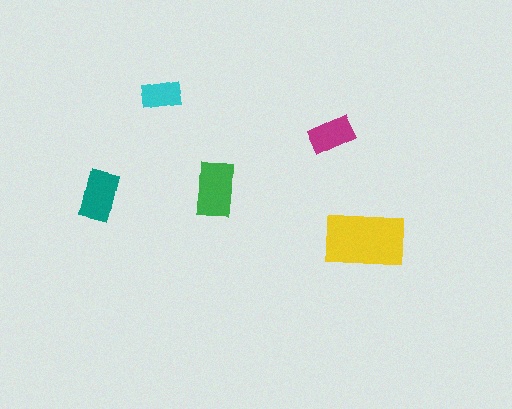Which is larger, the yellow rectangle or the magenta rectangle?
The yellow one.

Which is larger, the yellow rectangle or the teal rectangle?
The yellow one.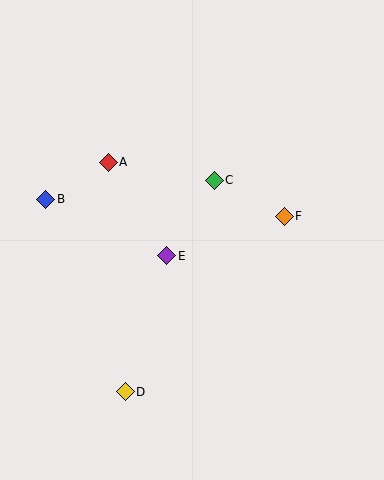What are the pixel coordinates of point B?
Point B is at (46, 199).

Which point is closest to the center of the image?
Point E at (167, 256) is closest to the center.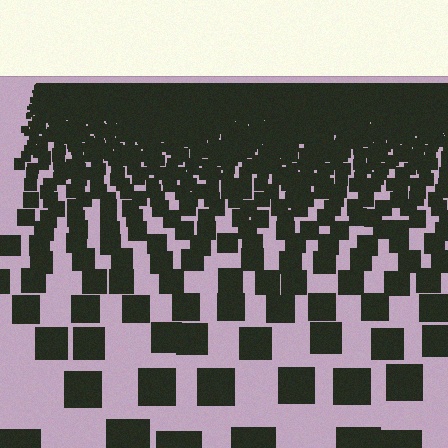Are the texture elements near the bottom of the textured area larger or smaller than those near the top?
Larger. Near the bottom, elements are closer to the viewer and appear at a bigger on-screen size.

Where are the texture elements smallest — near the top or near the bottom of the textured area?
Near the top.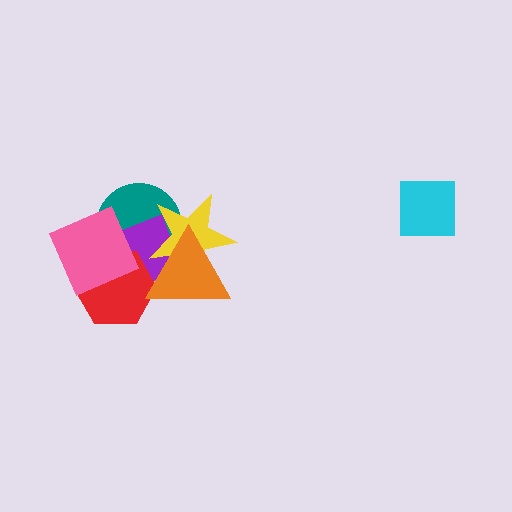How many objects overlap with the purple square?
5 objects overlap with the purple square.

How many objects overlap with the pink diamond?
3 objects overlap with the pink diamond.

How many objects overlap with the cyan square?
0 objects overlap with the cyan square.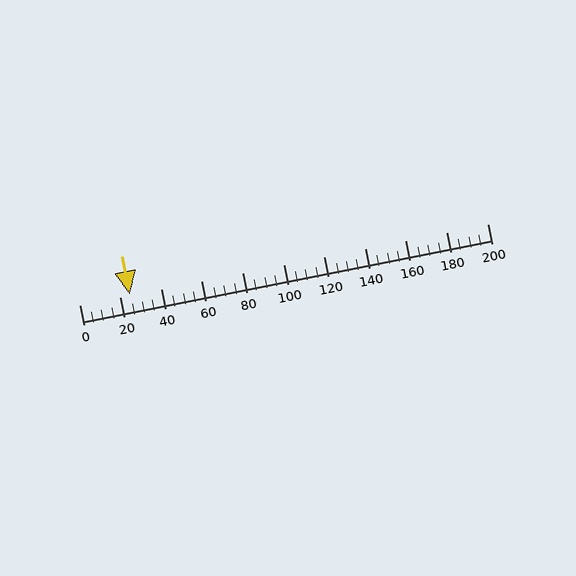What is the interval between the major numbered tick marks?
The major tick marks are spaced 20 units apart.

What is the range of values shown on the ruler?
The ruler shows values from 0 to 200.